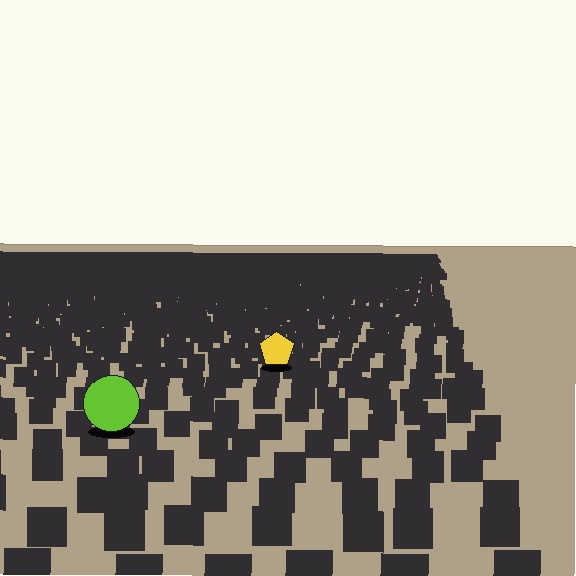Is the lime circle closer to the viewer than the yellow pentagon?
Yes. The lime circle is closer — you can tell from the texture gradient: the ground texture is coarser near it.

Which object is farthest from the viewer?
The yellow pentagon is farthest from the viewer. It appears smaller and the ground texture around it is denser.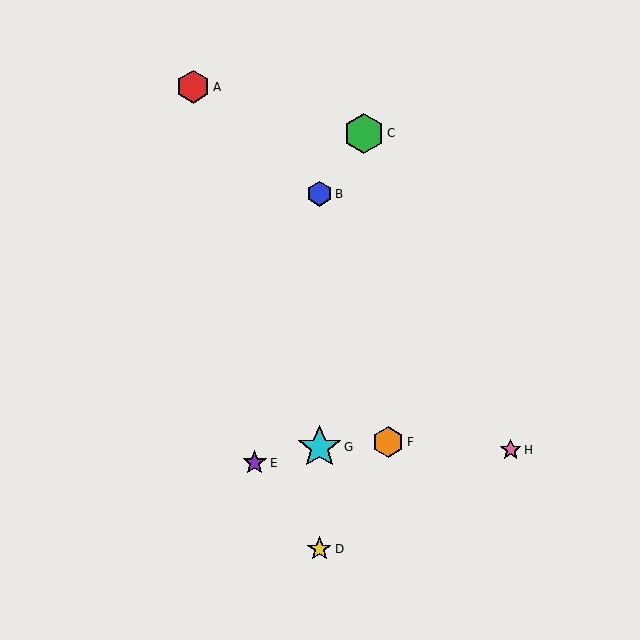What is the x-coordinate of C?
Object C is at x≈364.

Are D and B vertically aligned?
Yes, both are at x≈319.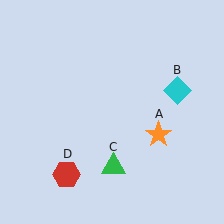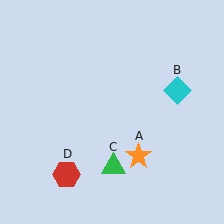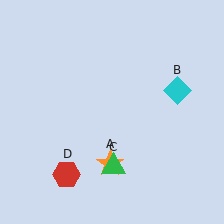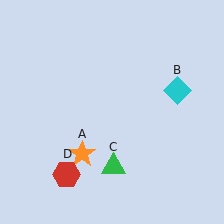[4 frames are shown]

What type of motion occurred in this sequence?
The orange star (object A) rotated clockwise around the center of the scene.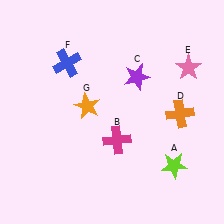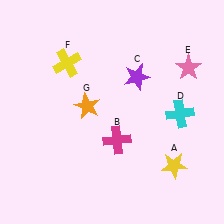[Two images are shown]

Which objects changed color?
A changed from lime to yellow. D changed from orange to cyan. F changed from blue to yellow.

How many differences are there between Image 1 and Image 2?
There are 3 differences between the two images.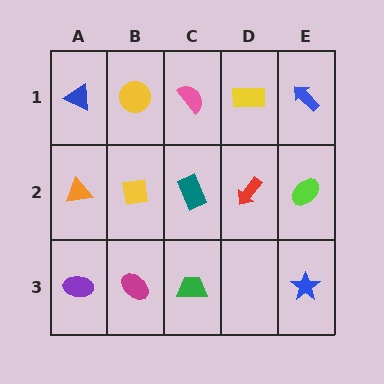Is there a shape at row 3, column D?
No, that cell is empty.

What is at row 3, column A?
A purple ellipse.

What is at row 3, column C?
A green trapezoid.